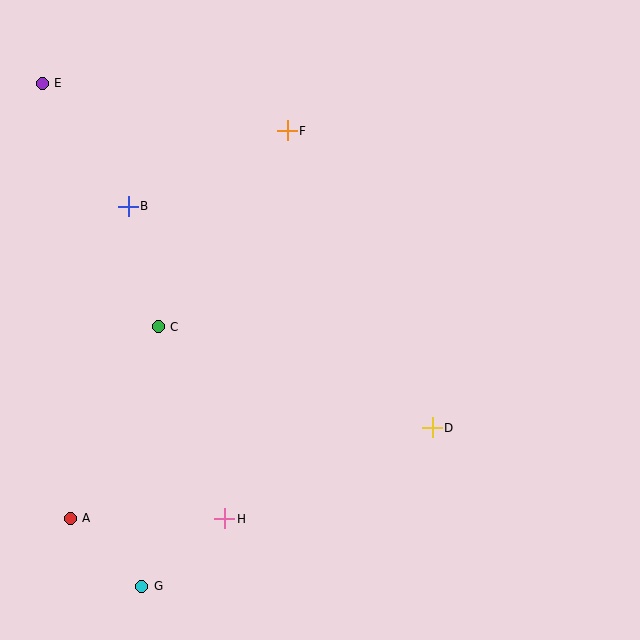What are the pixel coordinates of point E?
Point E is at (42, 83).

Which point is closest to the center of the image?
Point D at (432, 428) is closest to the center.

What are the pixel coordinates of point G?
Point G is at (142, 586).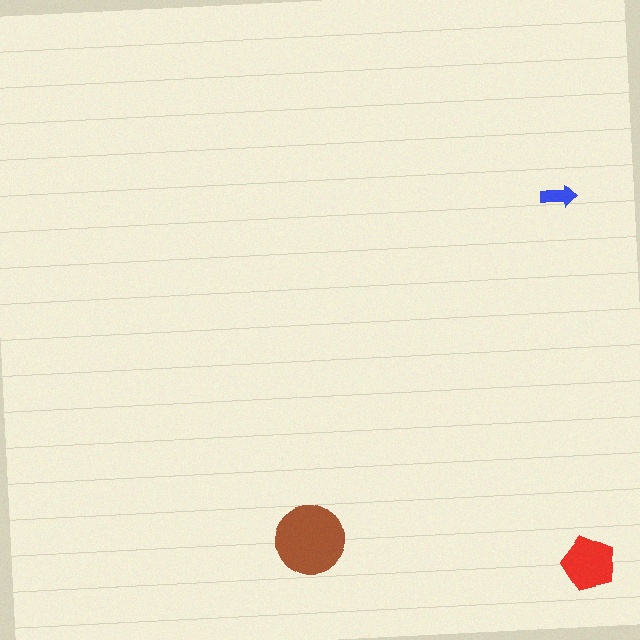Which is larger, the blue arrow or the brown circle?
The brown circle.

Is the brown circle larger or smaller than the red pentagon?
Larger.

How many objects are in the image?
There are 3 objects in the image.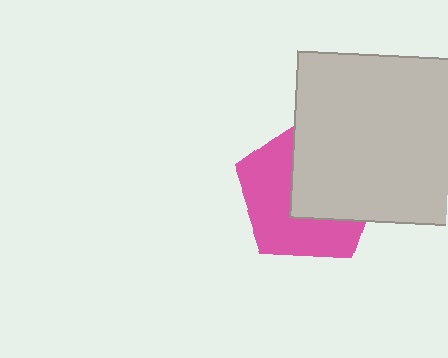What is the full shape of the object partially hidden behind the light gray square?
The partially hidden object is a pink pentagon.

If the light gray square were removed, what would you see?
You would see the complete pink pentagon.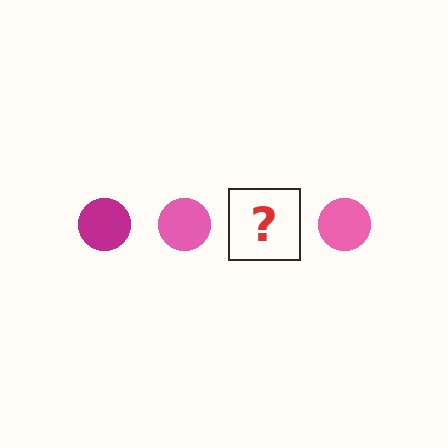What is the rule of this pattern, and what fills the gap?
The rule is that the pattern cycles through magenta, pink circles. The gap should be filled with a magenta circle.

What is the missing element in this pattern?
The missing element is a magenta circle.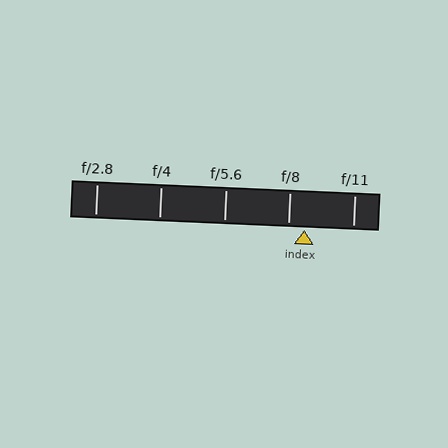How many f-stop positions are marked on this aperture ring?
There are 5 f-stop positions marked.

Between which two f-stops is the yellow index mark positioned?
The index mark is between f/8 and f/11.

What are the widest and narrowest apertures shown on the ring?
The widest aperture shown is f/2.8 and the narrowest is f/11.